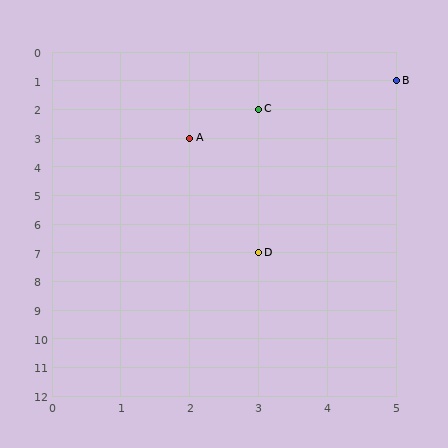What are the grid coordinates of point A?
Point A is at grid coordinates (2, 3).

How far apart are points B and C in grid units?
Points B and C are 2 columns and 1 row apart (about 2.2 grid units diagonally).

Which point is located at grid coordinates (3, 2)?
Point C is at (3, 2).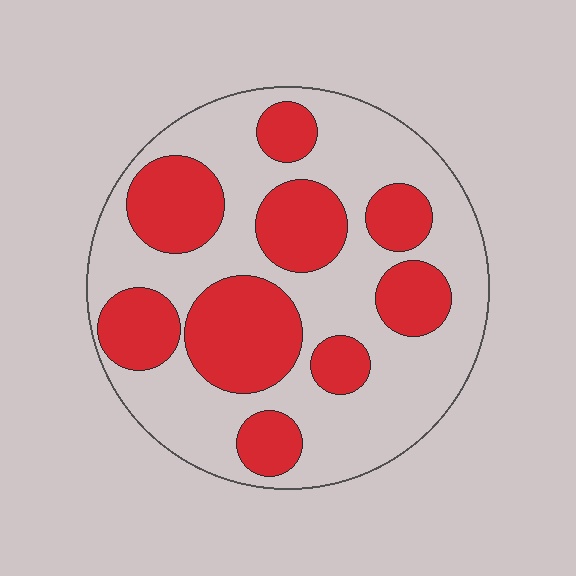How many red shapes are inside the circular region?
9.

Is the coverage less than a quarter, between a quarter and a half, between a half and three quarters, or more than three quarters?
Between a quarter and a half.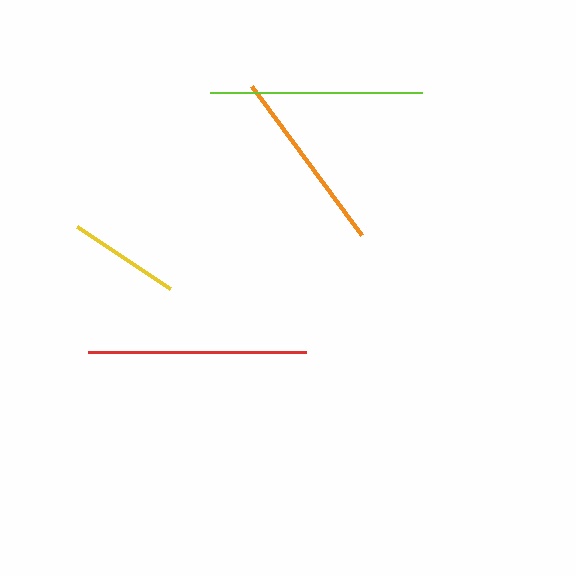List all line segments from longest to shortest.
From longest to shortest: red, lime, orange, yellow.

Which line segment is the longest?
The red line is the longest at approximately 218 pixels.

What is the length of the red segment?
The red segment is approximately 218 pixels long.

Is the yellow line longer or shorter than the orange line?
The orange line is longer than the yellow line.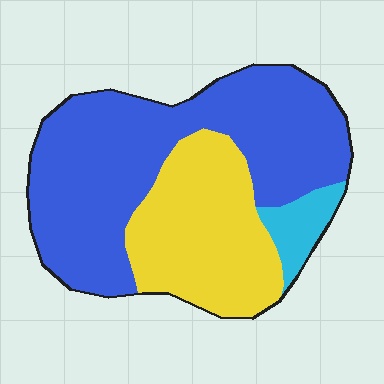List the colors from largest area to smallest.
From largest to smallest: blue, yellow, cyan.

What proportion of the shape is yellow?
Yellow takes up about one third (1/3) of the shape.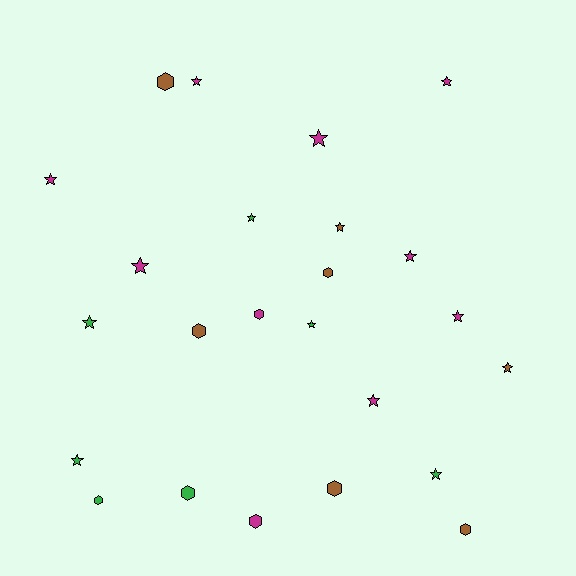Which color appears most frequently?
Magenta, with 10 objects.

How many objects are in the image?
There are 24 objects.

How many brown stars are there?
There are 2 brown stars.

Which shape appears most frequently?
Star, with 15 objects.